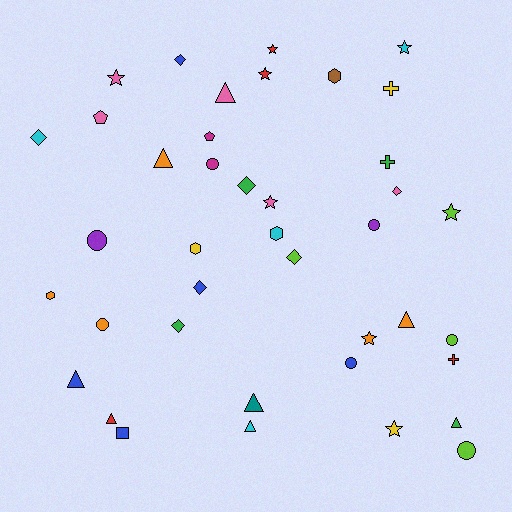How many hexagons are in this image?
There are 4 hexagons.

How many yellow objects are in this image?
There are 3 yellow objects.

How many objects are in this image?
There are 40 objects.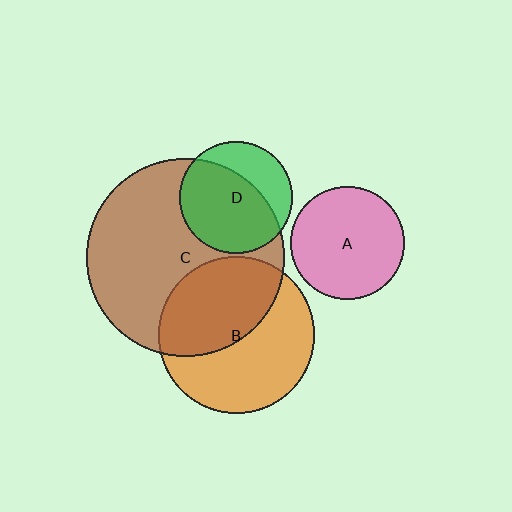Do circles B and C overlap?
Yes.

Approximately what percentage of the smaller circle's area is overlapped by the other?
Approximately 45%.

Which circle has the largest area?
Circle C (brown).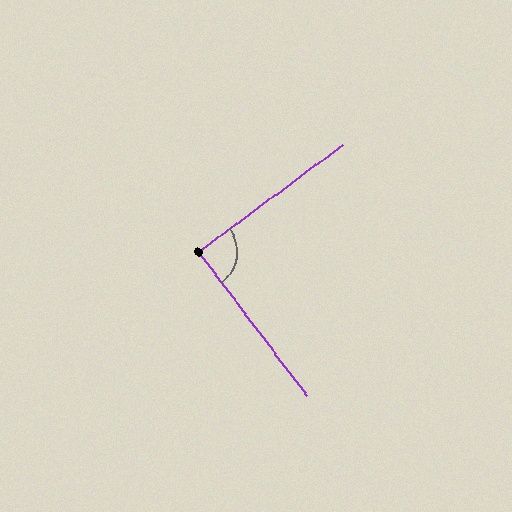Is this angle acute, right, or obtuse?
It is approximately a right angle.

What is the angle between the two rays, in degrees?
Approximately 90 degrees.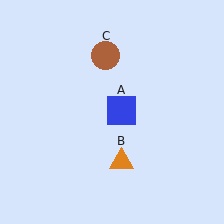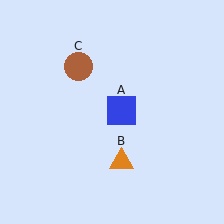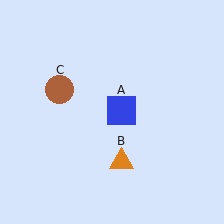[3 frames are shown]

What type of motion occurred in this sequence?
The brown circle (object C) rotated counterclockwise around the center of the scene.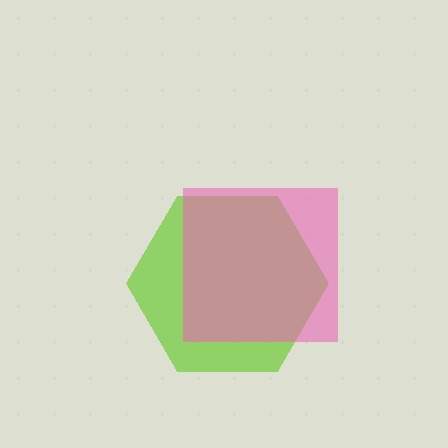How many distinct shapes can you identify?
There are 2 distinct shapes: a lime hexagon, a pink square.